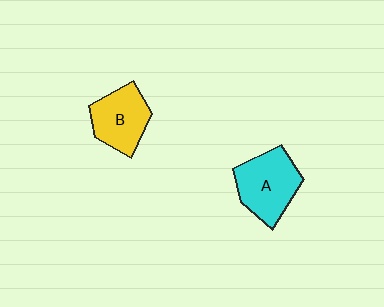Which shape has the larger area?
Shape A (cyan).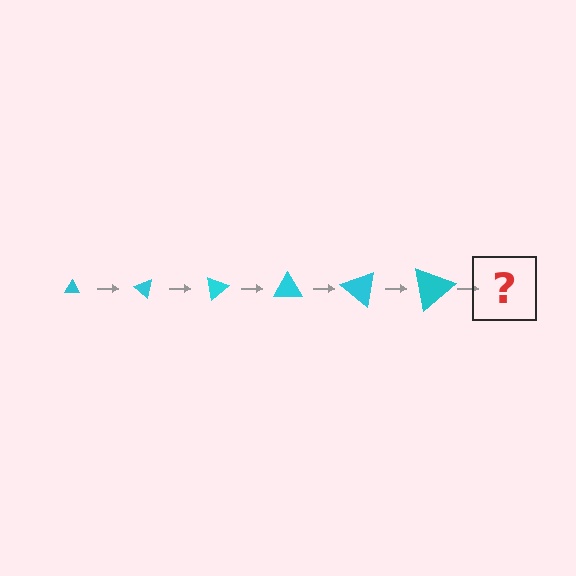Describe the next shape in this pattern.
It should be a triangle, larger than the previous one and rotated 240 degrees from the start.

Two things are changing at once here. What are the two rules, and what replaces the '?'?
The two rules are that the triangle grows larger each step and it rotates 40 degrees each step. The '?' should be a triangle, larger than the previous one and rotated 240 degrees from the start.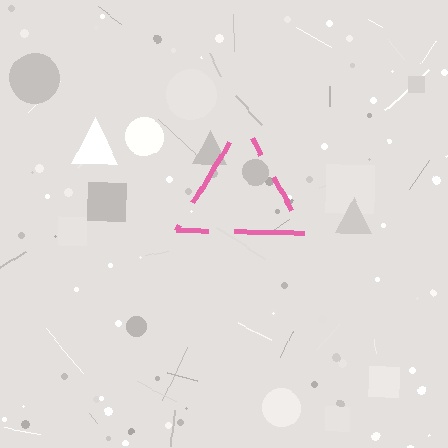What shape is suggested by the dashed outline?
The dashed outline suggests a triangle.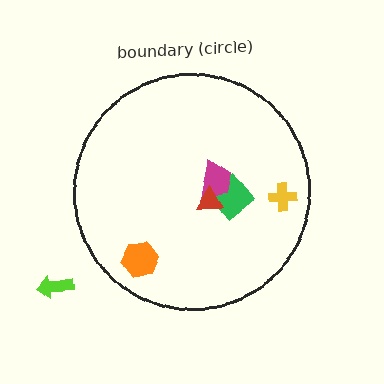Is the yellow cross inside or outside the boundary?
Inside.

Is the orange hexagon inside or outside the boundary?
Inside.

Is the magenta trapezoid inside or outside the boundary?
Inside.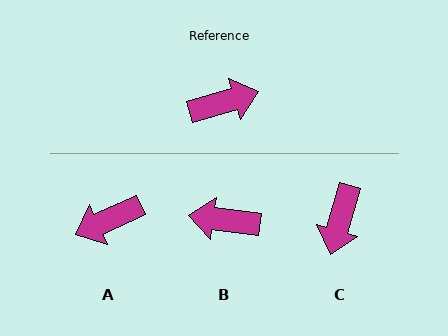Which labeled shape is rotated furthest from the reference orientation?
A, about 172 degrees away.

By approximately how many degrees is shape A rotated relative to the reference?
Approximately 172 degrees clockwise.